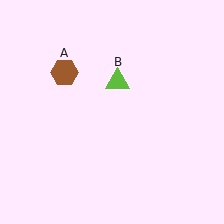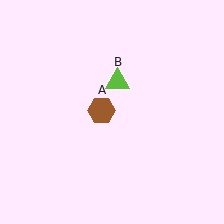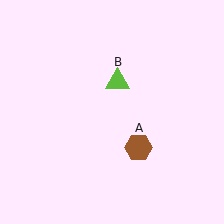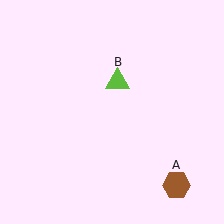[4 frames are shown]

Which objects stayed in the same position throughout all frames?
Lime triangle (object B) remained stationary.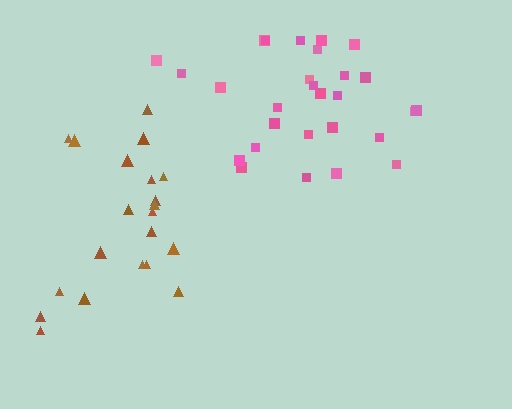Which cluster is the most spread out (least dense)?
Brown.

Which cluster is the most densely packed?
Pink.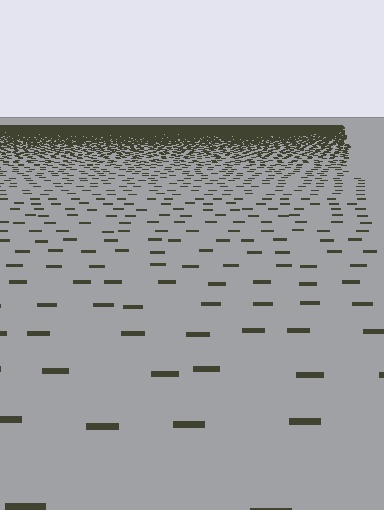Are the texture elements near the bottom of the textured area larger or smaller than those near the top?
Larger. Near the bottom, elements are closer to the viewer and appear at a bigger on-screen size.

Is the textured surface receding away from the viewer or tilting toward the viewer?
The surface is receding away from the viewer. Texture elements get smaller and denser toward the top.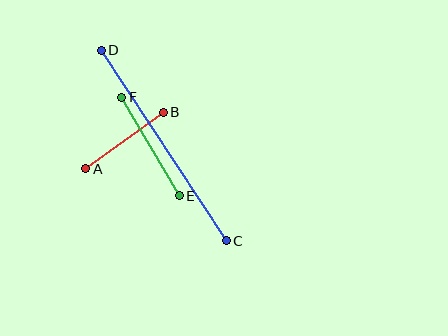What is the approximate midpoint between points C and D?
The midpoint is at approximately (164, 145) pixels.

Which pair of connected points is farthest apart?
Points C and D are farthest apart.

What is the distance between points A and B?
The distance is approximately 96 pixels.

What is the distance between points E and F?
The distance is approximately 114 pixels.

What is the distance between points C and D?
The distance is approximately 228 pixels.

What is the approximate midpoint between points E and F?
The midpoint is at approximately (150, 146) pixels.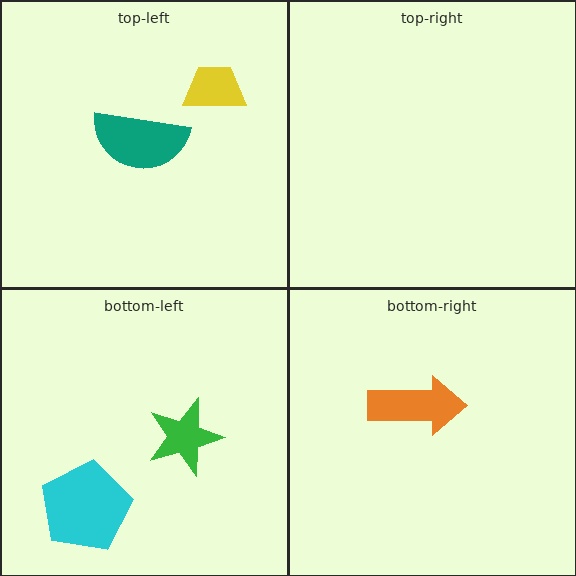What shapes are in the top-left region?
The teal semicircle, the yellow trapezoid.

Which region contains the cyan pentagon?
The bottom-left region.